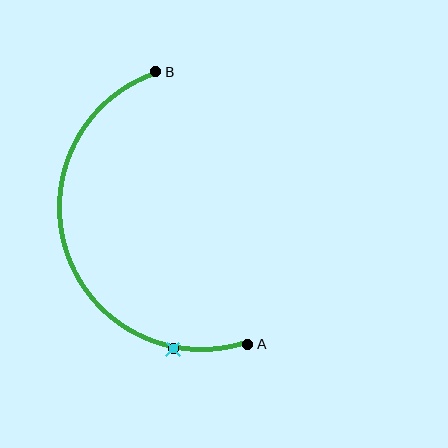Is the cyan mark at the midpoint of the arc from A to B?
No. The cyan mark lies on the arc but is closer to endpoint A. The arc midpoint would be at the point on the curve equidistant along the arc from both A and B.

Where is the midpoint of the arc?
The arc midpoint is the point on the curve farthest from the straight line joining A and B. It sits to the left of that line.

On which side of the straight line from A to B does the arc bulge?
The arc bulges to the left of the straight line connecting A and B.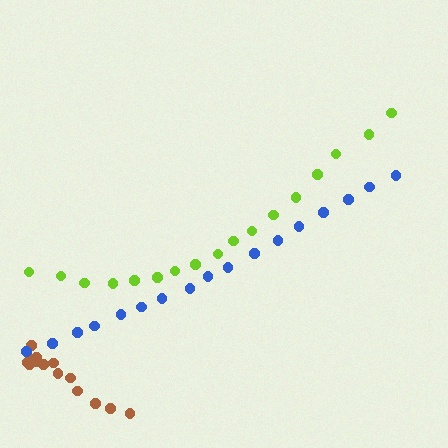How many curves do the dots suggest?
There are 3 distinct paths.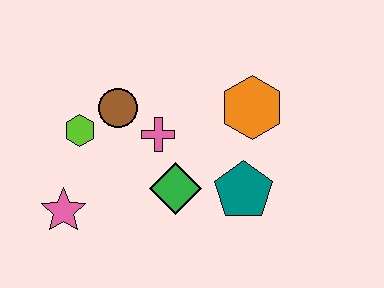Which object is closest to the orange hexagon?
The teal pentagon is closest to the orange hexagon.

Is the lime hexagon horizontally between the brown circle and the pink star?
Yes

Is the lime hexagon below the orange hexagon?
Yes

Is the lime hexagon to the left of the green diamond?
Yes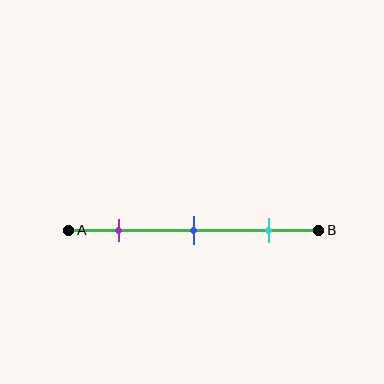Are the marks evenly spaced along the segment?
Yes, the marks are approximately evenly spaced.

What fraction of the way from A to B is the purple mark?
The purple mark is approximately 20% (0.2) of the way from A to B.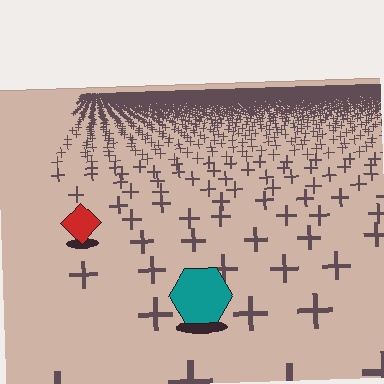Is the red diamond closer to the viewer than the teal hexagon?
No. The teal hexagon is closer — you can tell from the texture gradient: the ground texture is coarser near it.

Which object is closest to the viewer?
The teal hexagon is closest. The texture marks near it are larger and more spread out.